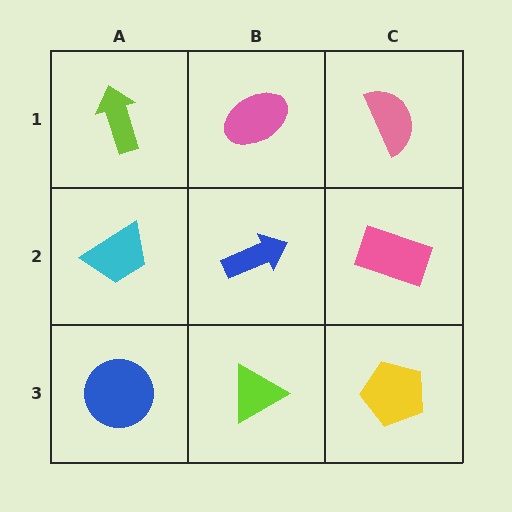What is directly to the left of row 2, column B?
A cyan trapezoid.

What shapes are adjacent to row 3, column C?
A pink rectangle (row 2, column C), a lime triangle (row 3, column B).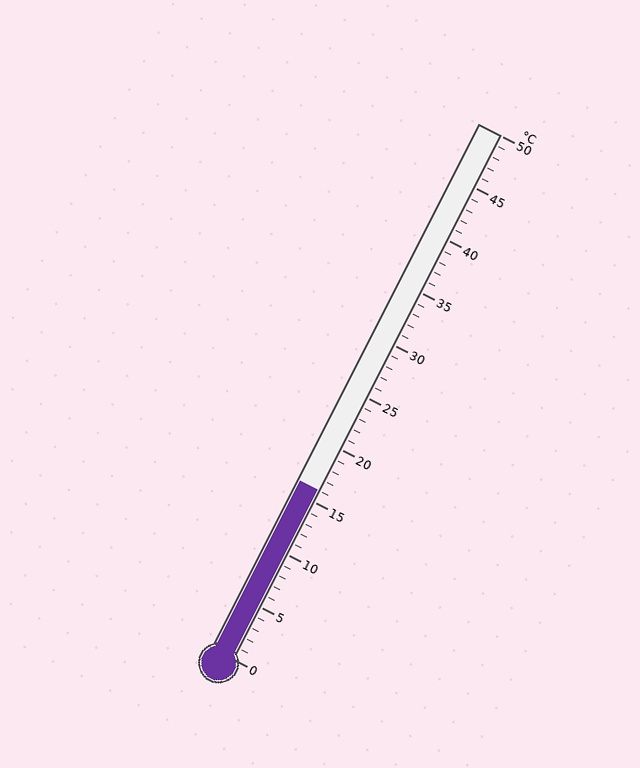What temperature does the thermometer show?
The thermometer shows approximately 16°C.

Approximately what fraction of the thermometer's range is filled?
The thermometer is filled to approximately 30% of its range.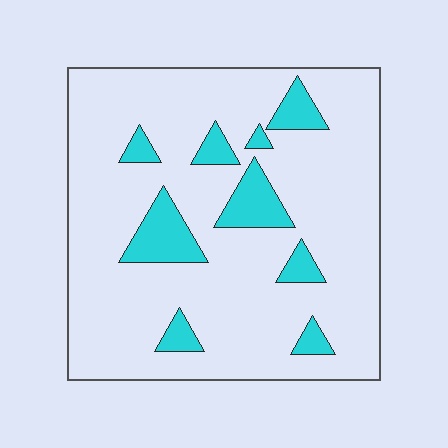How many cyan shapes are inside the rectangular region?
9.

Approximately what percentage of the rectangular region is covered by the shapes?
Approximately 15%.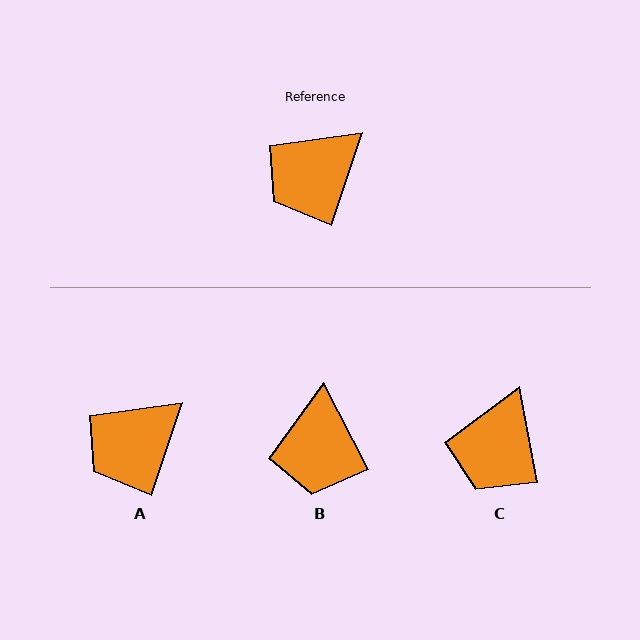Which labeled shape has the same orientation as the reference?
A.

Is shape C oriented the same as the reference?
No, it is off by about 29 degrees.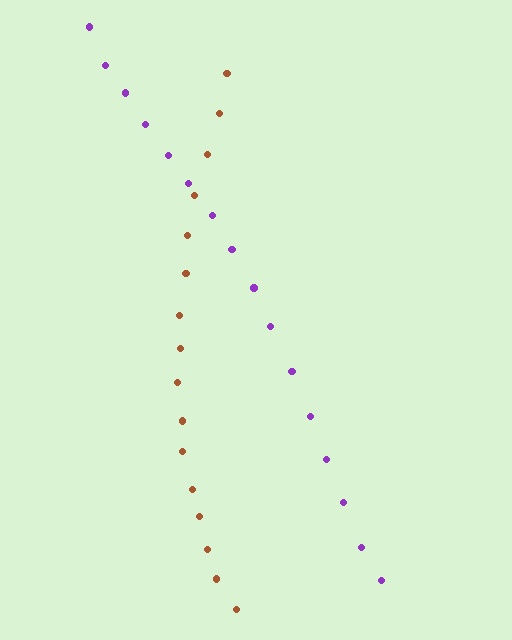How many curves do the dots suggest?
There are 2 distinct paths.